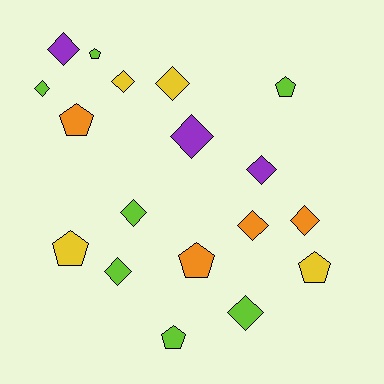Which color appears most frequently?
Lime, with 7 objects.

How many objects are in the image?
There are 18 objects.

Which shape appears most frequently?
Diamond, with 11 objects.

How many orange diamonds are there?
There are 2 orange diamonds.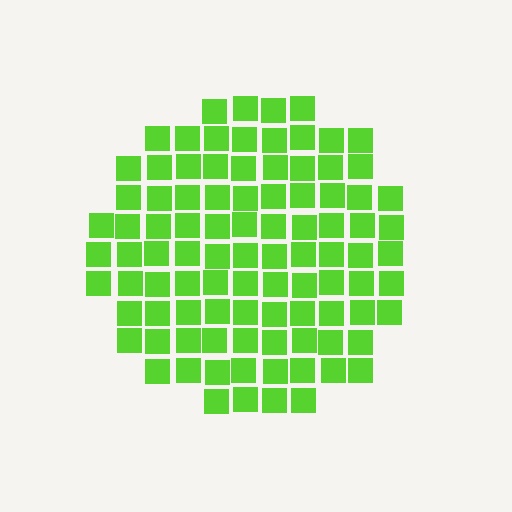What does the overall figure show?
The overall figure shows a circle.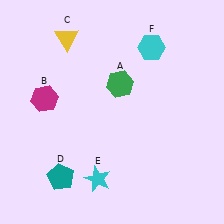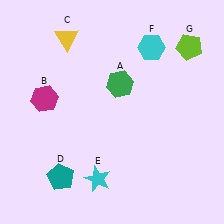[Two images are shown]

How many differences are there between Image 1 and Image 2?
There is 1 difference between the two images.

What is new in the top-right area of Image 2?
A lime pentagon (G) was added in the top-right area of Image 2.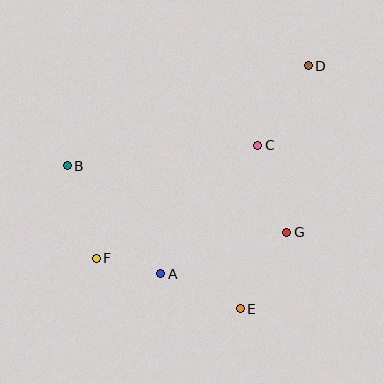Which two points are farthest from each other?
Points D and F are farthest from each other.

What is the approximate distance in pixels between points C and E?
The distance between C and E is approximately 164 pixels.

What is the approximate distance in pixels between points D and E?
The distance between D and E is approximately 252 pixels.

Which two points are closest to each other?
Points A and F are closest to each other.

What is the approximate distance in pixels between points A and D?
The distance between A and D is approximately 255 pixels.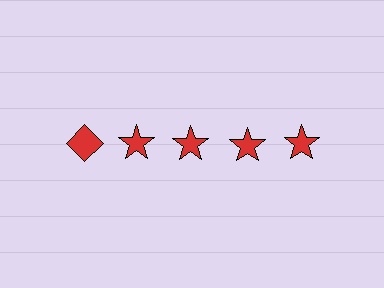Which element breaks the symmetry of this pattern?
The red diamond in the top row, leftmost column breaks the symmetry. All other shapes are red stars.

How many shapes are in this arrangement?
There are 5 shapes arranged in a grid pattern.